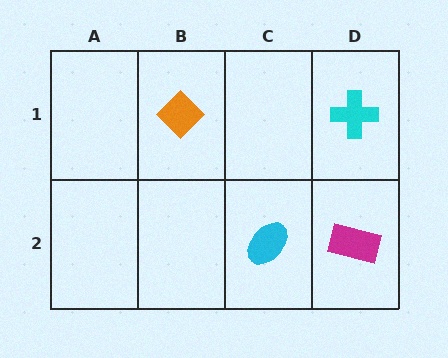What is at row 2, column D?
A magenta rectangle.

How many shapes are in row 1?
2 shapes.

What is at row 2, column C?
A cyan ellipse.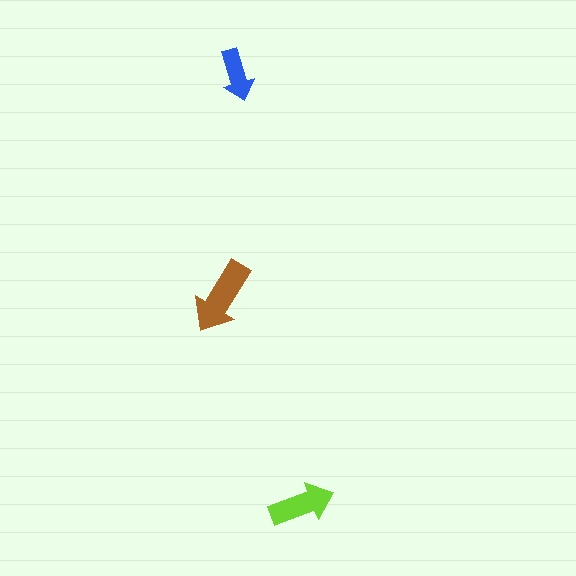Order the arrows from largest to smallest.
the brown one, the lime one, the blue one.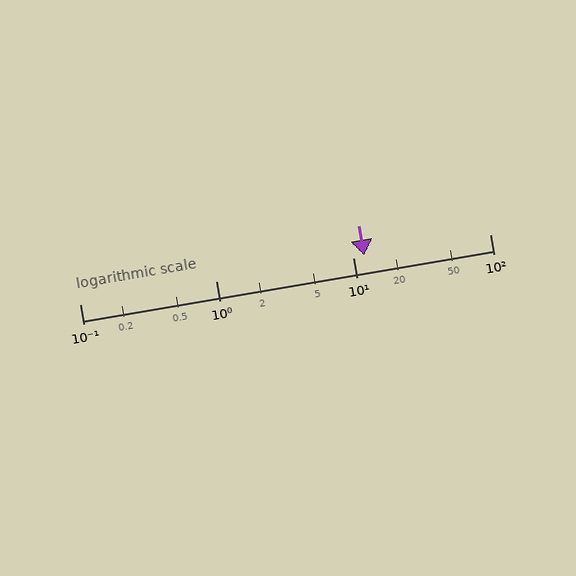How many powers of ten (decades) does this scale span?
The scale spans 3 decades, from 0.1 to 100.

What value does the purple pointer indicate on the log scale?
The pointer indicates approximately 12.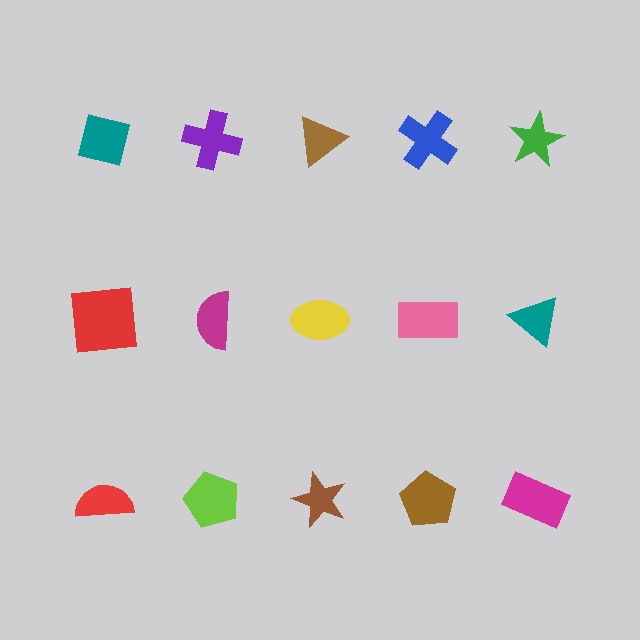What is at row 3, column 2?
A lime pentagon.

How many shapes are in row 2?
5 shapes.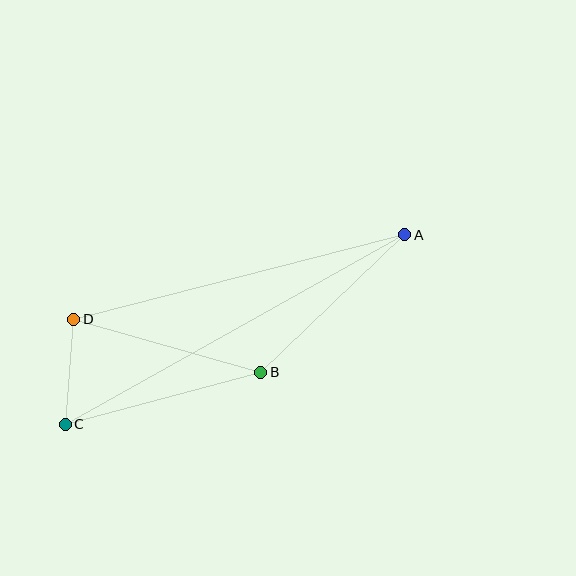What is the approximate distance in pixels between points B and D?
The distance between B and D is approximately 194 pixels.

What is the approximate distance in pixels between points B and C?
The distance between B and C is approximately 202 pixels.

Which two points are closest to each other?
Points C and D are closest to each other.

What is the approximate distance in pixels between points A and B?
The distance between A and B is approximately 199 pixels.